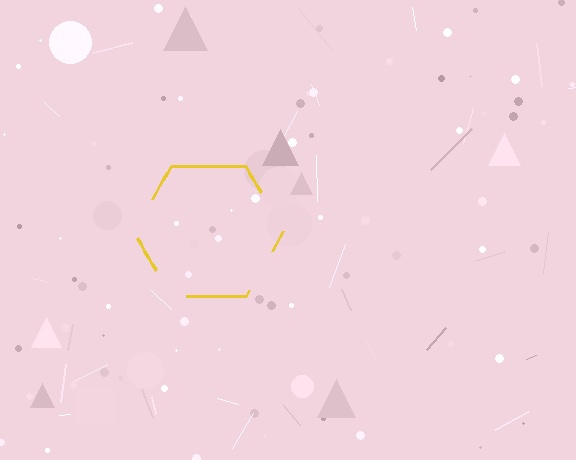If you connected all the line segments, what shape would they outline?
They would outline a hexagon.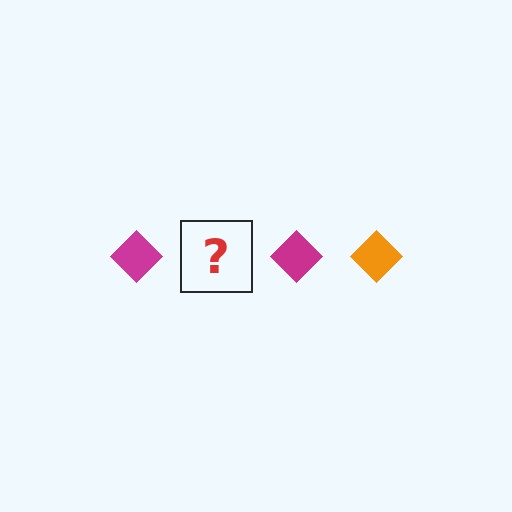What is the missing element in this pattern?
The missing element is an orange diamond.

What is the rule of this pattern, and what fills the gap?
The rule is that the pattern cycles through magenta, orange diamonds. The gap should be filled with an orange diamond.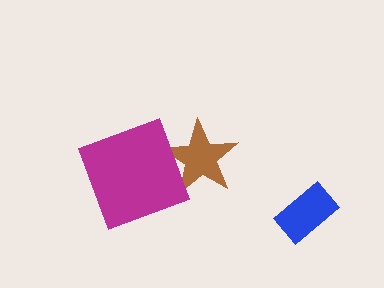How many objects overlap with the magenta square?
1 object overlaps with the magenta square.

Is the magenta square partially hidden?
No, no other shape covers it.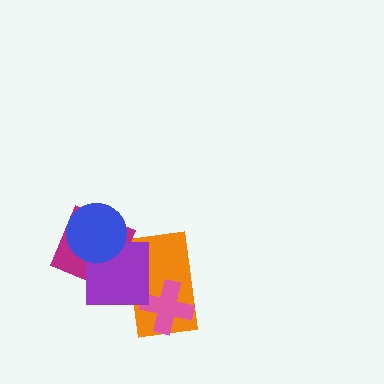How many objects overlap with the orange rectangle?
3 objects overlap with the orange rectangle.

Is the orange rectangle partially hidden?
Yes, it is partially covered by another shape.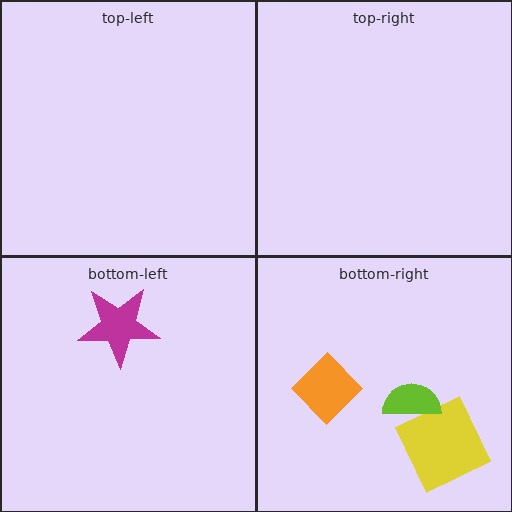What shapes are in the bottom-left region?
The magenta star.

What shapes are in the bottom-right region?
The orange diamond, the yellow square, the lime semicircle.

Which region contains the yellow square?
The bottom-right region.